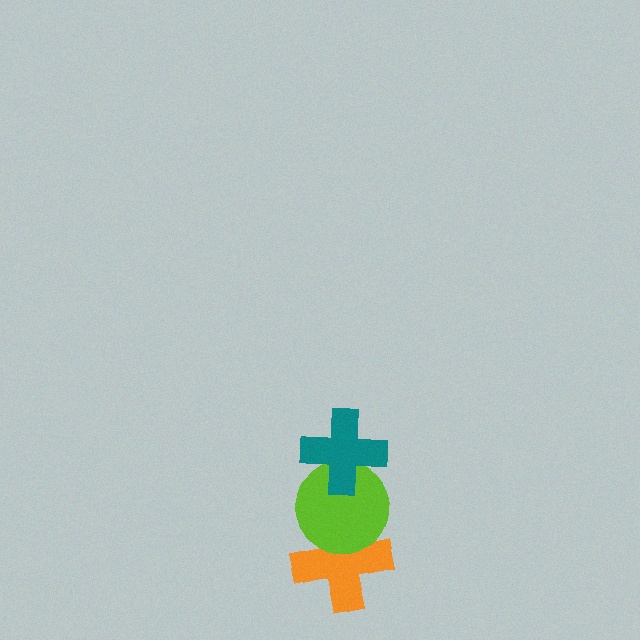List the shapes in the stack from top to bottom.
From top to bottom: the teal cross, the lime circle, the orange cross.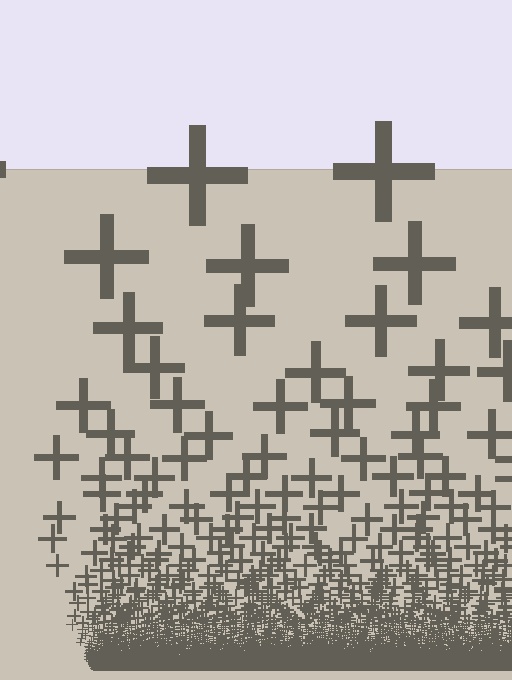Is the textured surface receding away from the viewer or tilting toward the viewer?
The surface appears to tilt toward the viewer. Texture elements get larger and sparser toward the top.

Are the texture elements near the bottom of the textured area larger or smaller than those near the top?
Smaller. The gradient is inverted — elements near the bottom are smaller and denser.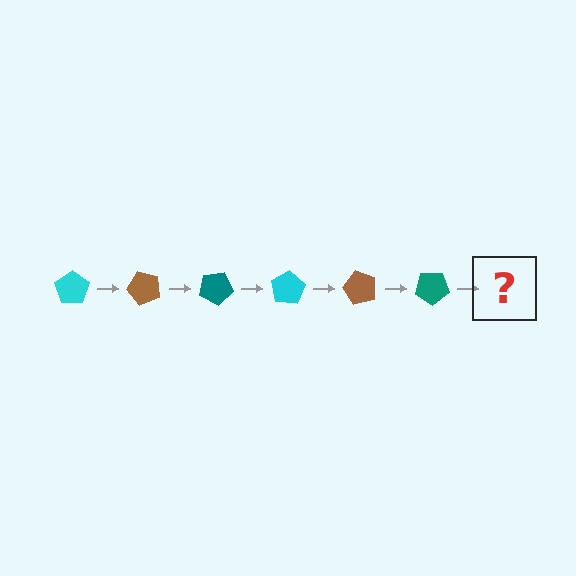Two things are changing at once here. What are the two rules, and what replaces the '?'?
The two rules are that it rotates 50 degrees each step and the color cycles through cyan, brown, and teal. The '?' should be a cyan pentagon, rotated 300 degrees from the start.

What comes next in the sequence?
The next element should be a cyan pentagon, rotated 300 degrees from the start.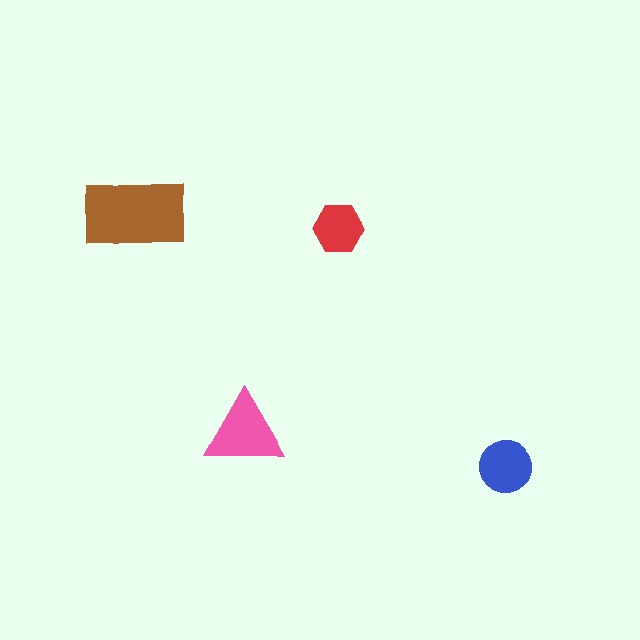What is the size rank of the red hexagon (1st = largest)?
4th.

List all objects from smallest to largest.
The red hexagon, the blue circle, the pink triangle, the brown rectangle.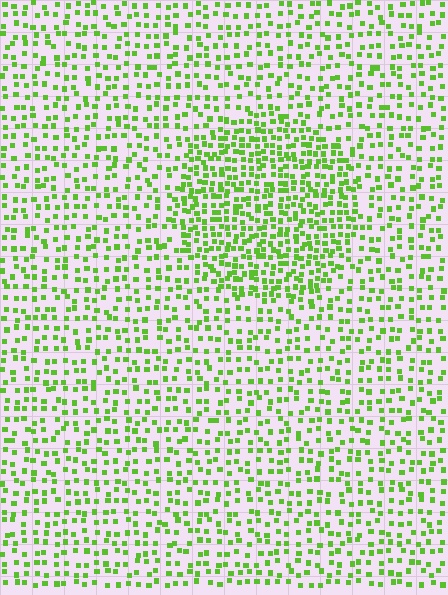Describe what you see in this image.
The image contains small lime elements arranged at two different densities. A circle-shaped region is visible where the elements are more densely packed than the surrounding area.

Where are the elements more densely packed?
The elements are more densely packed inside the circle boundary.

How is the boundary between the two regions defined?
The boundary is defined by a change in element density (approximately 1.8x ratio). All elements are the same color, size, and shape.